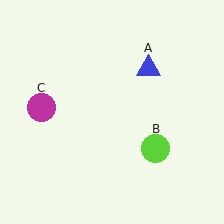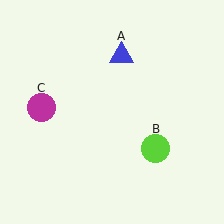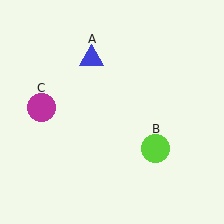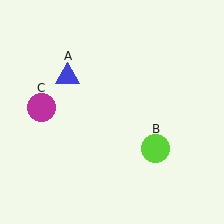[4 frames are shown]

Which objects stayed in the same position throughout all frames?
Lime circle (object B) and magenta circle (object C) remained stationary.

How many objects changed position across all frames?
1 object changed position: blue triangle (object A).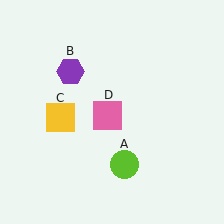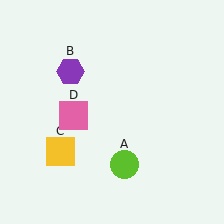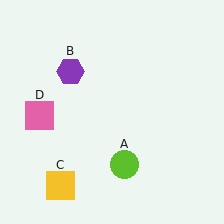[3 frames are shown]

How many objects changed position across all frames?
2 objects changed position: yellow square (object C), pink square (object D).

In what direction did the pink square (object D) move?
The pink square (object D) moved left.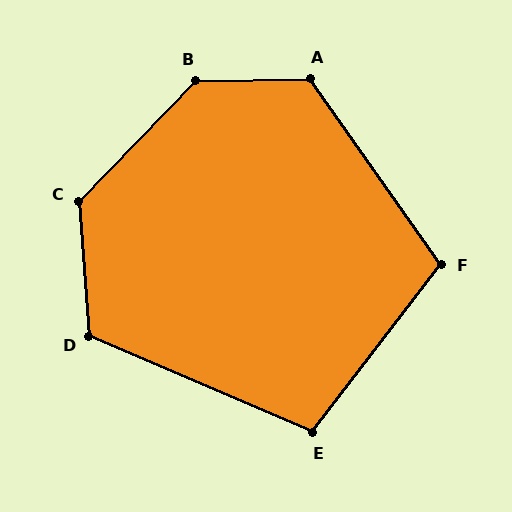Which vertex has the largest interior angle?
B, at approximately 135 degrees.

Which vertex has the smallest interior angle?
E, at approximately 104 degrees.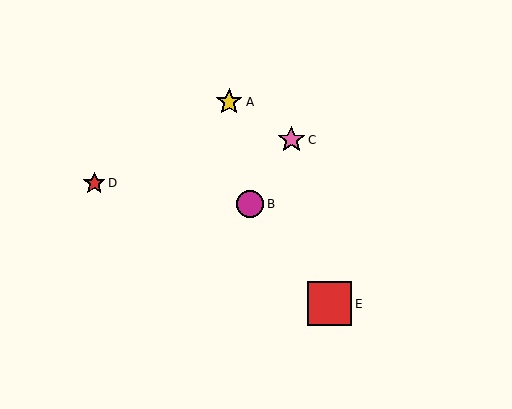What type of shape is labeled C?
Shape C is a pink star.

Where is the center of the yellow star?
The center of the yellow star is at (229, 102).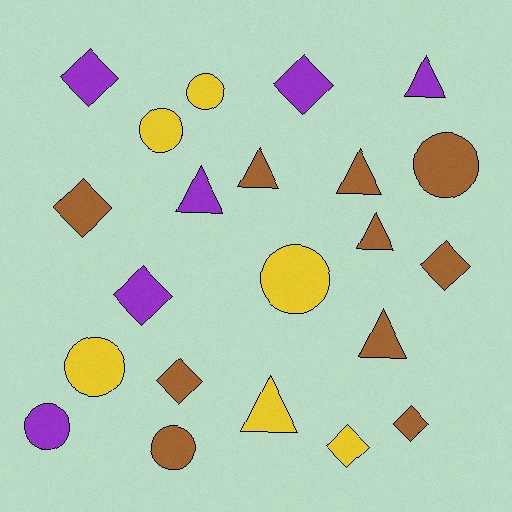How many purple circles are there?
There is 1 purple circle.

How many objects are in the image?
There are 22 objects.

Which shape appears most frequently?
Diamond, with 8 objects.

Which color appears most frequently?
Brown, with 10 objects.